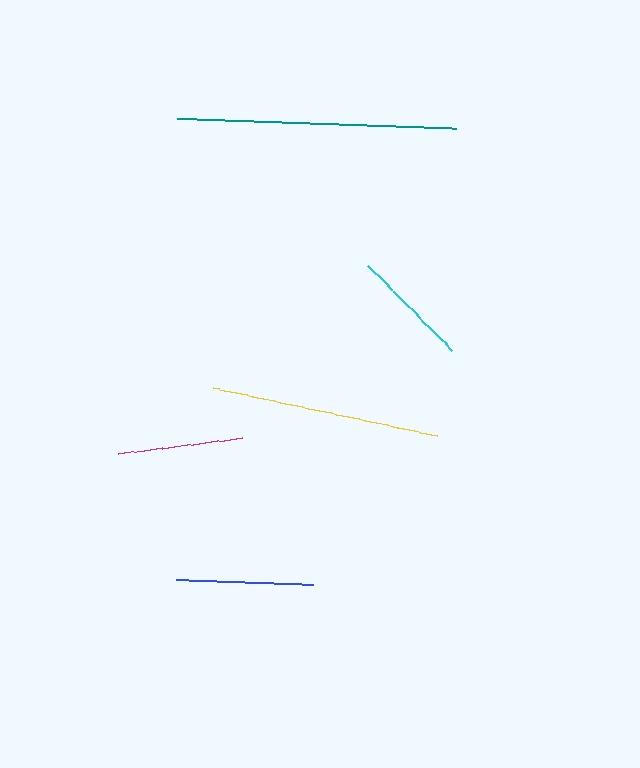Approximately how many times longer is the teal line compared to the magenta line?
The teal line is approximately 2.3 times the length of the magenta line.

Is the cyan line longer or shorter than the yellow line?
The yellow line is longer than the cyan line.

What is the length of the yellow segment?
The yellow segment is approximately 230 pixels long.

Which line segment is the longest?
The teal line is the longest at approximately 279 pixels.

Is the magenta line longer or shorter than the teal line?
The teal line is longer than the magenta line.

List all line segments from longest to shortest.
From longest to shortest: teal, yellow, blue, magenta, cyan.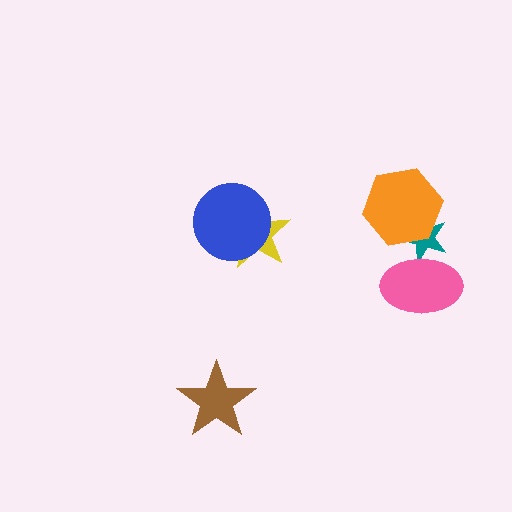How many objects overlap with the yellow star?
1 object overlaps with the yellow star.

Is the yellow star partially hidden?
Yes, it is partially covered by another shape.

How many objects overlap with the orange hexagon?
1 object overlaps with the orange hexagon.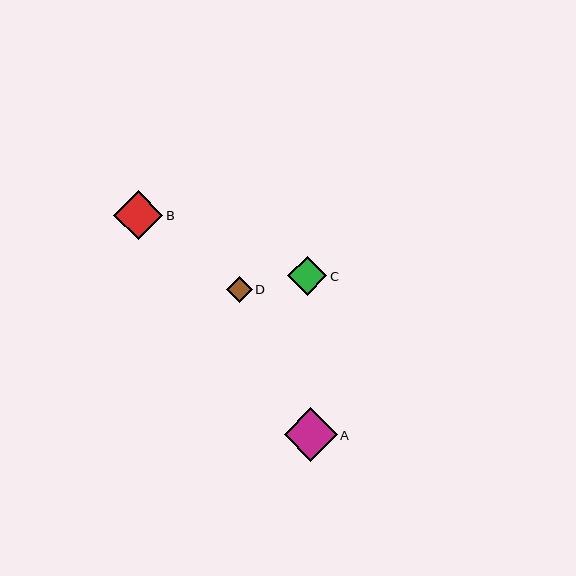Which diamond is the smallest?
Diamond D is the smallest with a size of approximately 26 pixels.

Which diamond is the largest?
Diamond A is the largest with a size of approximately 53 pixels.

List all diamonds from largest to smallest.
From largest to smallest: A, B, C, D.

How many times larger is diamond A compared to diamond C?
Diamond A is approximately 1.4 times the size of diamond C.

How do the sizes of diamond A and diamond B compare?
Diamond A and diamond B are approximately the same size.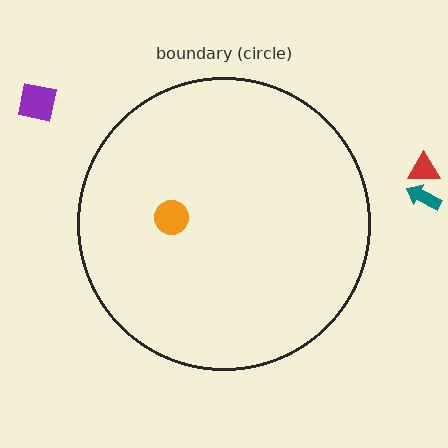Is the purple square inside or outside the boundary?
Outside.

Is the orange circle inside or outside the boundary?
Inside.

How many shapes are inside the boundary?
1 inside, 3 outside.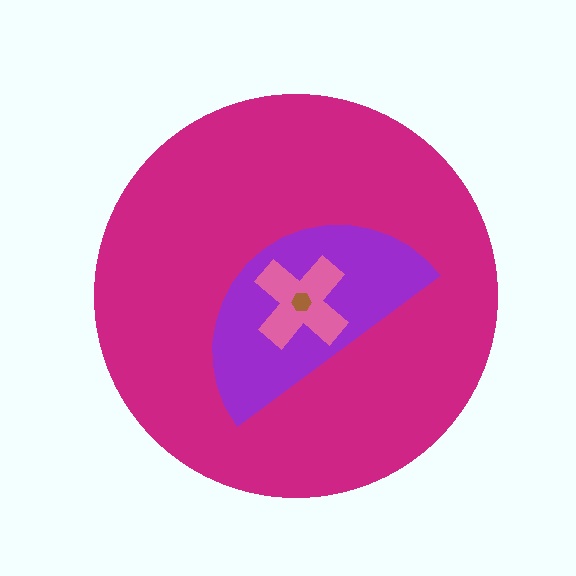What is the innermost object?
The brown hexagon.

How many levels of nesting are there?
4.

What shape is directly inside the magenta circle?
The purple semicircle.